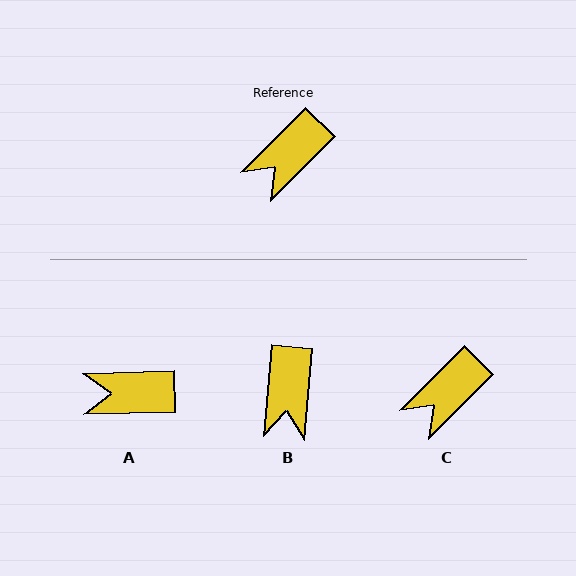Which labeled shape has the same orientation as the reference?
C.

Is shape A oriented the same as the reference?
No, it is off by about 43 degrees.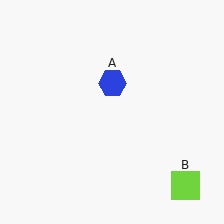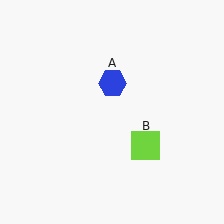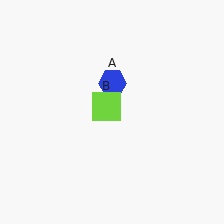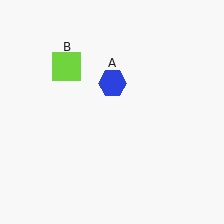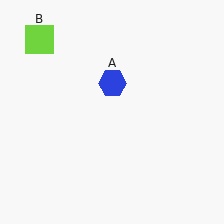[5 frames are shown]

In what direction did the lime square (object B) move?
The lime square (object B) moved up and to the left.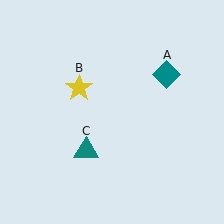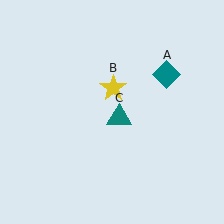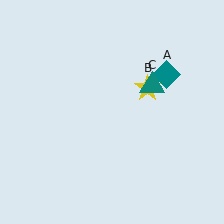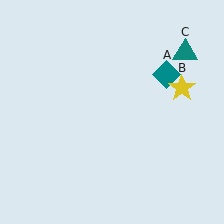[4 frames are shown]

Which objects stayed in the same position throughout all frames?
Teal diamond (object A) remained stationary.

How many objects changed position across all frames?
2 objects changed position: yellow star (object B), teal triangle (object C).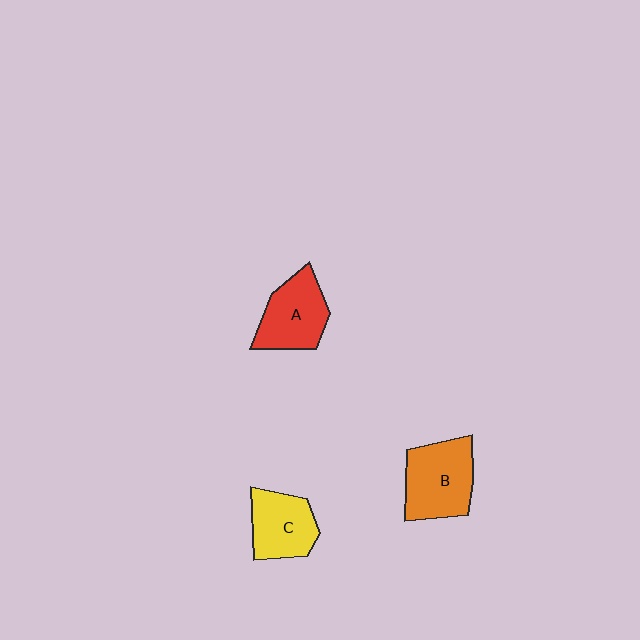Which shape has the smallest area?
Shape C (yellow).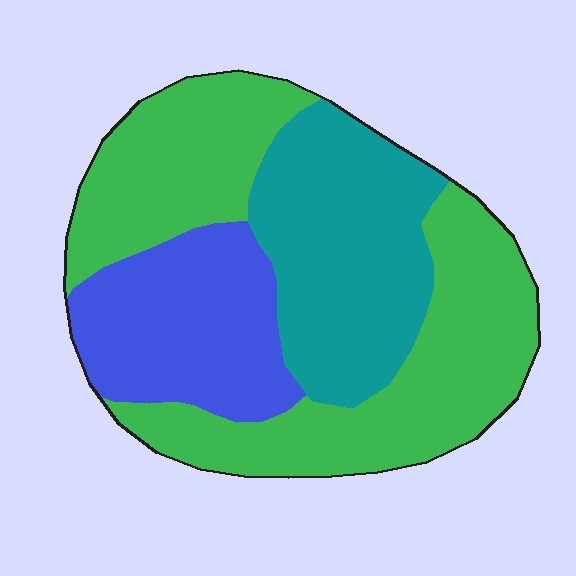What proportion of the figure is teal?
Teal covers roughly 30% of the figure.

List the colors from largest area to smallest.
From largest to smallest: green, teal, blue.